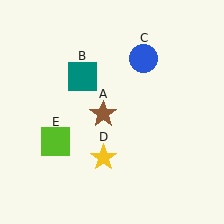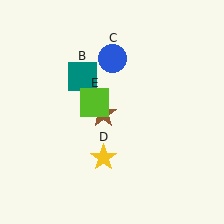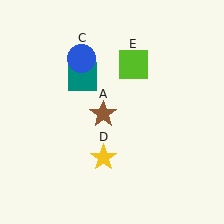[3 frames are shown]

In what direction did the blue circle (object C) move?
The blue circle (object C) moved left.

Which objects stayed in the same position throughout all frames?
Brown star (object A) and teal square (object B) and yellow star (object D) remained stationary.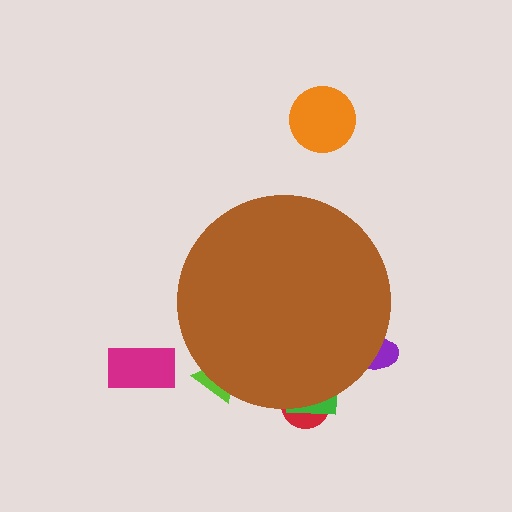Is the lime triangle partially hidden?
Yes, the lime triangle is partially hidden behind the brown circle.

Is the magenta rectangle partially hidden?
No, the magenta rectangle is fully visible.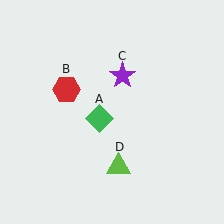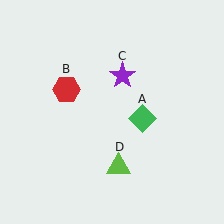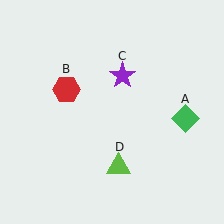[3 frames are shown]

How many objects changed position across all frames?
1 object changed position: green diamond (object A).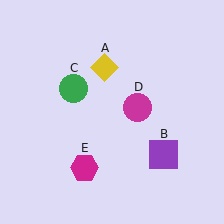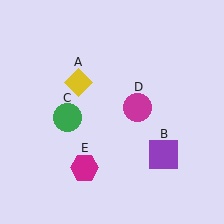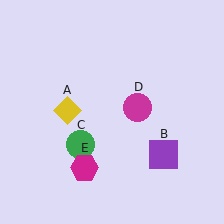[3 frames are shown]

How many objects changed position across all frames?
2 objects changed position: yellow diamond (object A), green circle (object C).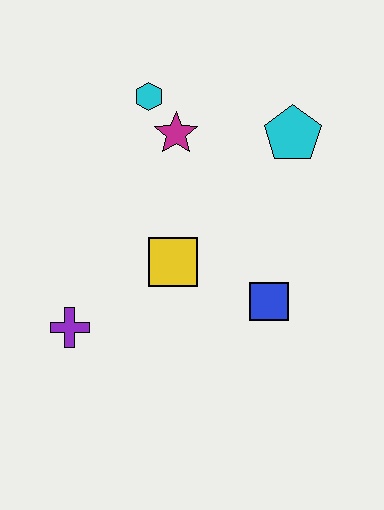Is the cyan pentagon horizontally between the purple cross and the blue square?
No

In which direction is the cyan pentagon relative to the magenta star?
The cyan pentagon is to the right of the magenta star.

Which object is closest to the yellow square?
The blue square is closest to the yellow square.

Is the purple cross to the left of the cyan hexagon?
Yes